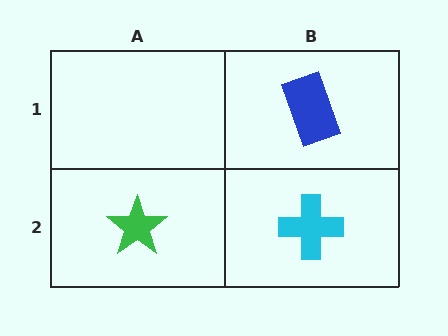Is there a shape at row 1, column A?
No, that cell is empty.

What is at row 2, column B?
A cyan cross.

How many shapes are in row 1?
1 shape.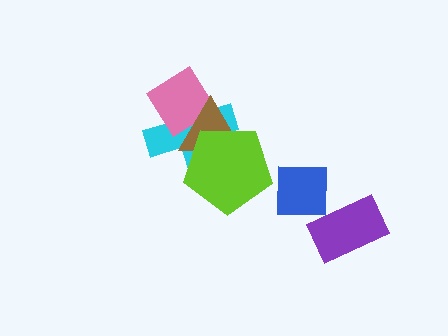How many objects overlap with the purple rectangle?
1 object overlaps with the purple rectangle.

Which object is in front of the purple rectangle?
The blue square is in front of the purple rectangle.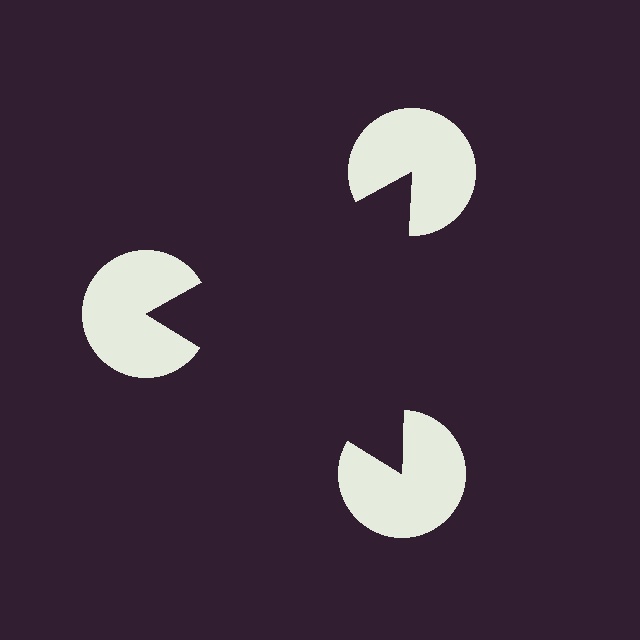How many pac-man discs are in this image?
There are 3 — one at each vertex of the illusory triangle.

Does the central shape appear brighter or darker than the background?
It typically appears slightly darker than the background, even though no actual brightness change is drawn.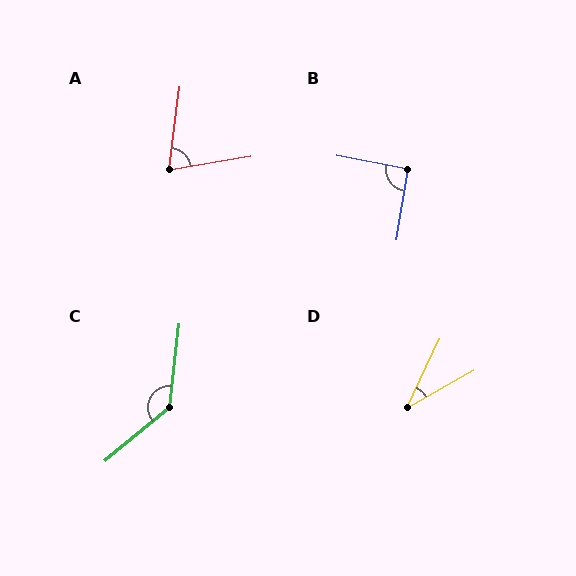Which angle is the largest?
C, at approximately 136 degrees.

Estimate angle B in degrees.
Approximately 91 degrees.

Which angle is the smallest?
D, at approximately 35 degrees.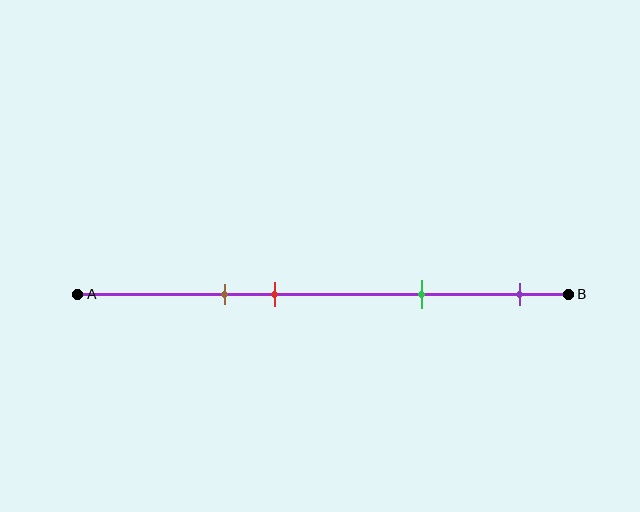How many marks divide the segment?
There are 4 marks dividing the segment.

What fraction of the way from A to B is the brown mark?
The brown mark is approximately 30% (0.3) of the way from A to B.